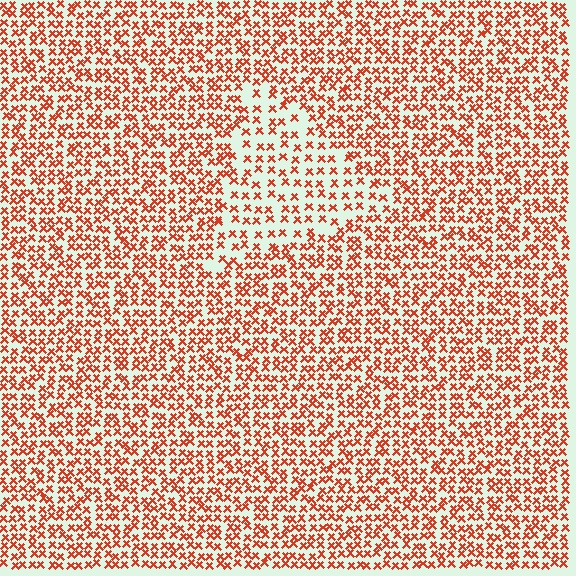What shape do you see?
I see a triangle.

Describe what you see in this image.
The image contains small red elements arranged at two different densities. A triangle-shaped region is visible where the elements are less densely packed than the surrounding area.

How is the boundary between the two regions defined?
The boundary is defined by a change in element density (approximately 1.8x ratio). All elements are the same color, size, and shape.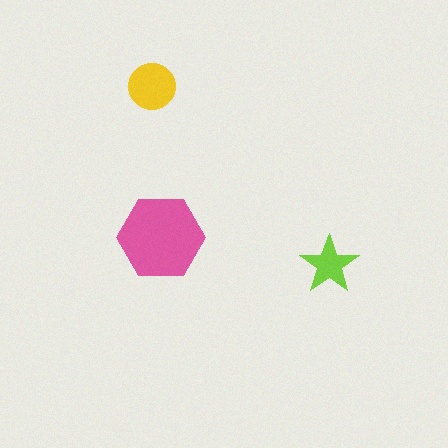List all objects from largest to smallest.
The pink hexagon, the yellow circle, the lime star.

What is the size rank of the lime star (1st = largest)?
3rd.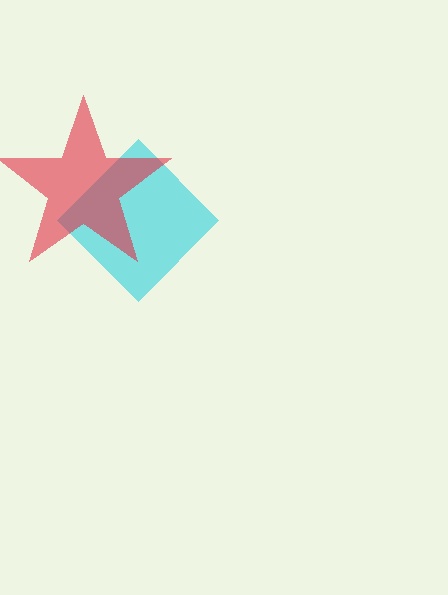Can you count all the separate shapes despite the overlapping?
Yes, there are 2 separate shapes.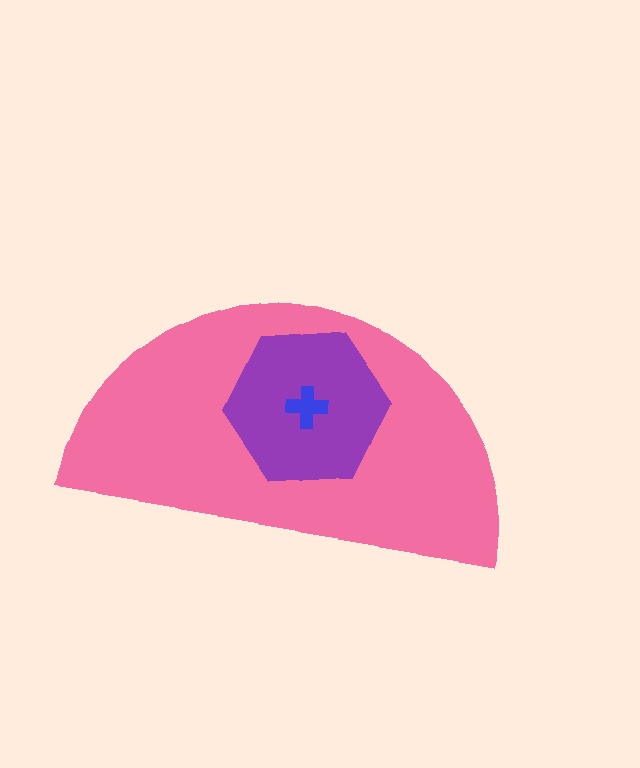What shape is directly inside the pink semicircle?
The purple hexagon.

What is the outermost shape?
The pink semicircle.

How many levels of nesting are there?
3.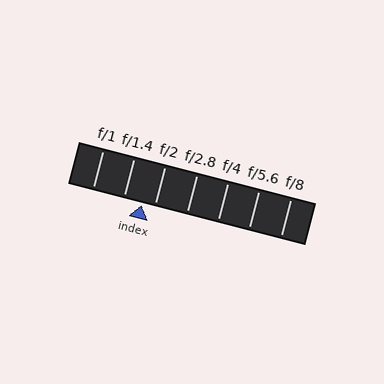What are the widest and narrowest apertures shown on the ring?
The widest aperture shown is f/1 and the narrowest is f/8.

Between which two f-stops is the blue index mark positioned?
The index mark is between f/1.4 and f/2.